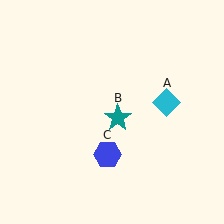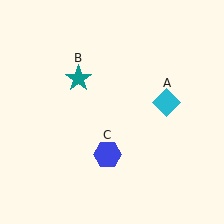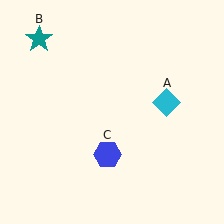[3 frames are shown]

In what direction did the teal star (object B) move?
The teal star (object B) moved up and to the left.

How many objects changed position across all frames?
1 object changed position: teal star (object B).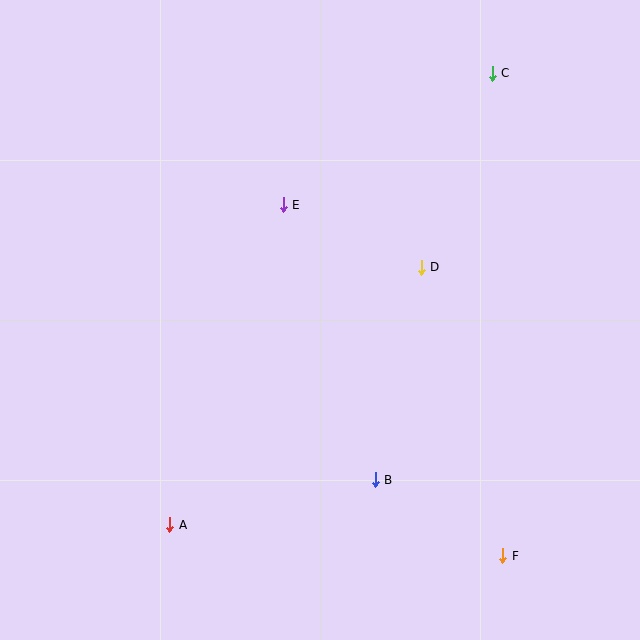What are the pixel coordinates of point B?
Point B is at (375, 480).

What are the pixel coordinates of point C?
Point C is at (492, 73).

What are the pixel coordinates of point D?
Point D is at (421, 267).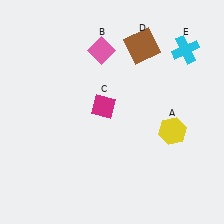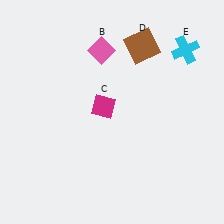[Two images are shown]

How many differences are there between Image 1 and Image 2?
There is 1 difference between the two images.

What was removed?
The yellow hexagon (A) was removed in Image 2.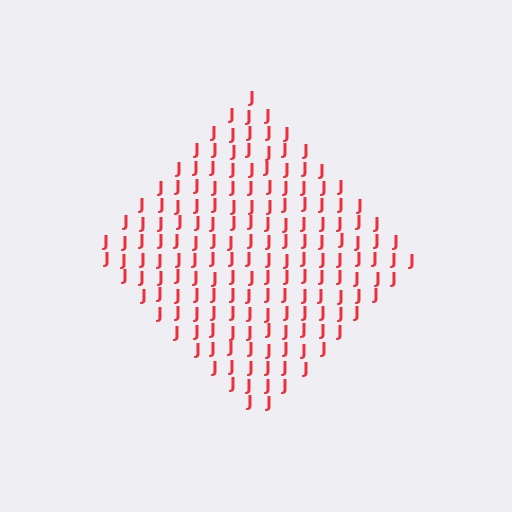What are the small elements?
The small elements are letter J's.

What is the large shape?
The large shape is a diamond.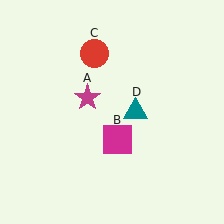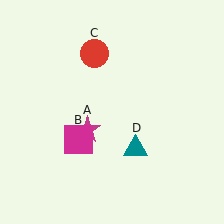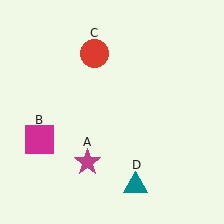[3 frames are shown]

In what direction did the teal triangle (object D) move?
The teal triangle (object D) moved down.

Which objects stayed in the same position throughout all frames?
Red circle (object C) remained stationary.